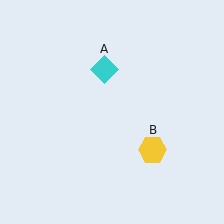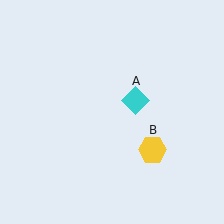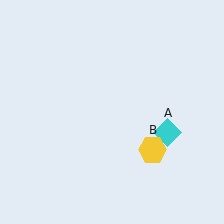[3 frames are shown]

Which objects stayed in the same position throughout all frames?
Yellow hexagon (object B) remained stationary.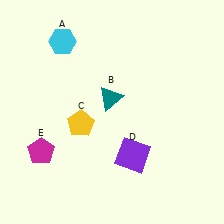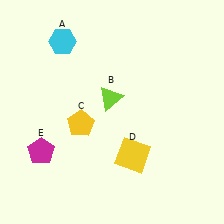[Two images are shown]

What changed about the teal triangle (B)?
In Image 1, B is teal. In Image 2, it changed to lime.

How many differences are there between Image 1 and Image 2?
There are 2 differences between the two images.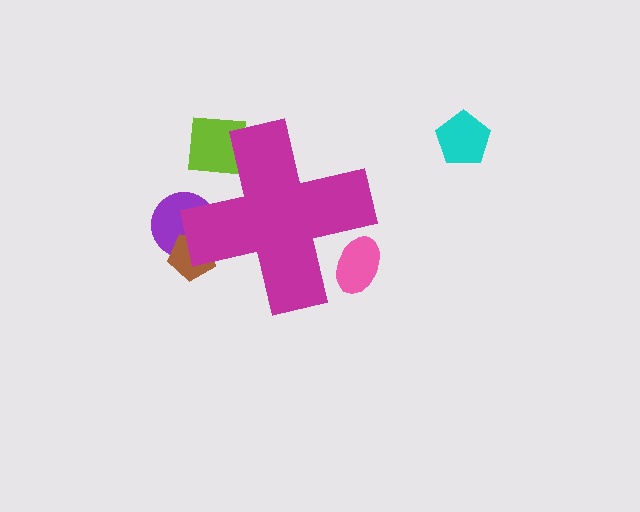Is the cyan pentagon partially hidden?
No, the cyan pentagon is fully visible.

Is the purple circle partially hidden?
Yes, the purple circle is partially hidden behind the magenta cross.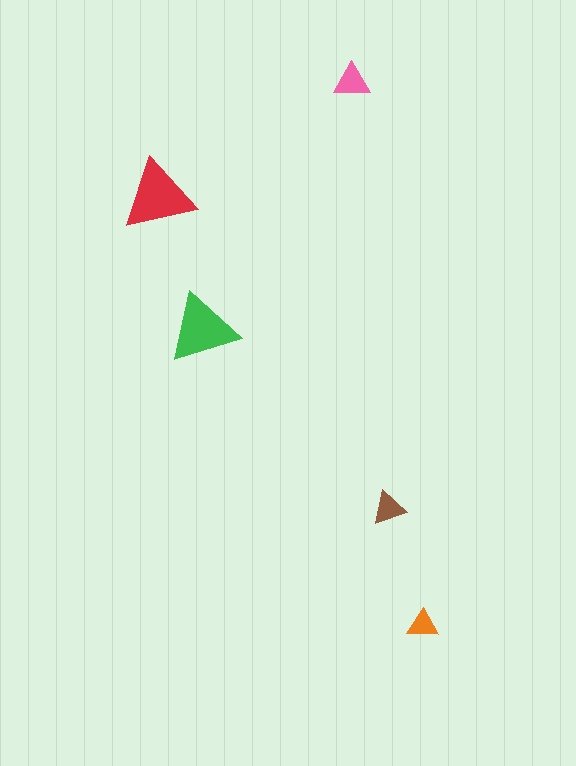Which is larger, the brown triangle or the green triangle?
The green one.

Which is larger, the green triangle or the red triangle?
The red one.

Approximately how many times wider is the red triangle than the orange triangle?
About 2.5 times wider.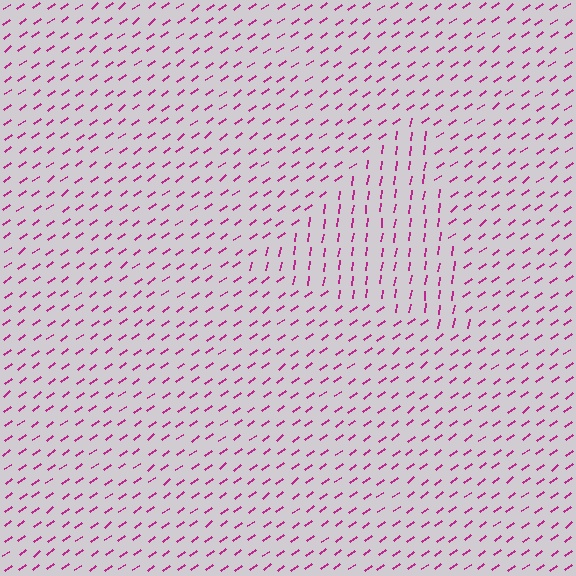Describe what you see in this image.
The image is filled with small magenta line segments. A triangle region in the image has lines oriented differently from the surrounding lines, creating a visible texture boundary.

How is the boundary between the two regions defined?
The boundary is defined purely by a change in line orientation (approximately 45 degrees difference). All lines are the same color and thickness.